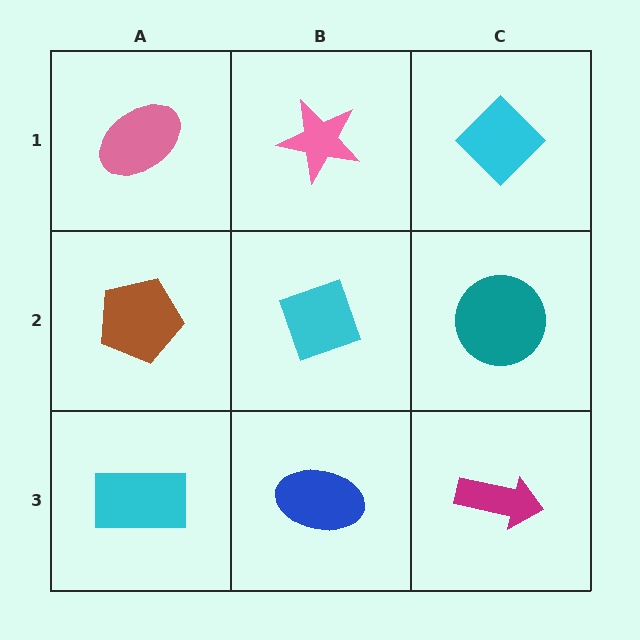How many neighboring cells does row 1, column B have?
3.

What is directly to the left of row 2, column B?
A brown pentagon.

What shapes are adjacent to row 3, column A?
A brown pentagon (row 2, column A), a blue ellipse (row 3, column B).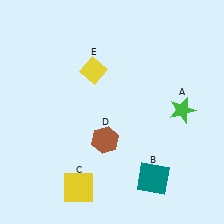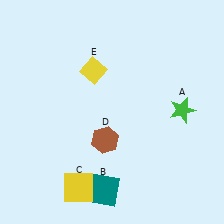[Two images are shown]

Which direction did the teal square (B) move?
The teal square (B) moved left.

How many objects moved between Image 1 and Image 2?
1 object moved between the two images.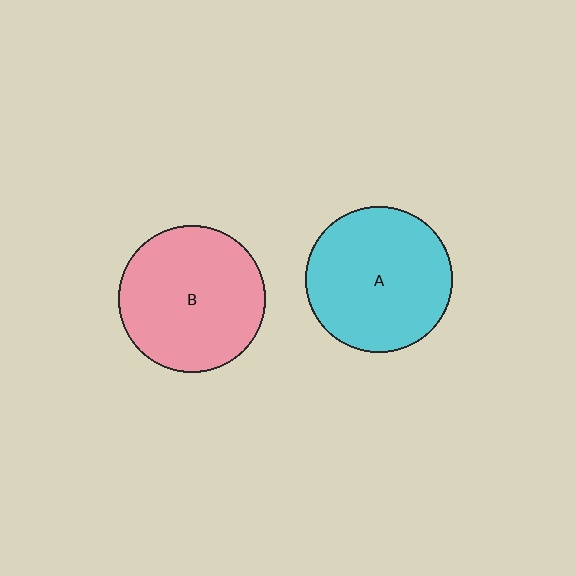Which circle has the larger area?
Circle B (pink).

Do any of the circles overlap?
No, none of the circles overlap.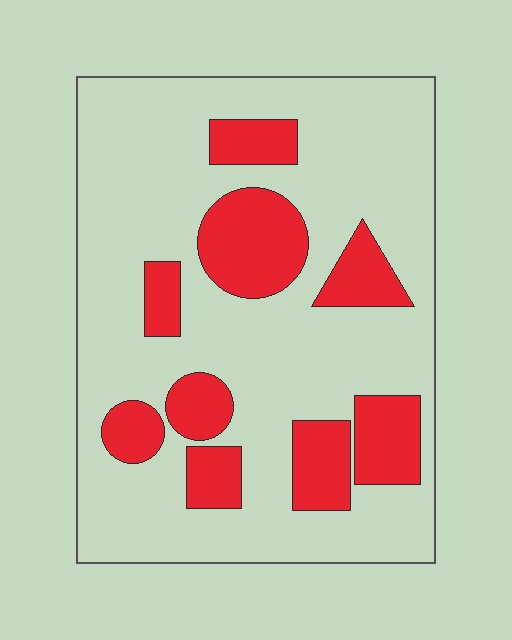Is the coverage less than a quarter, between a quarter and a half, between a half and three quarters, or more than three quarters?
Less than a quarter.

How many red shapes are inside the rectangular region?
9.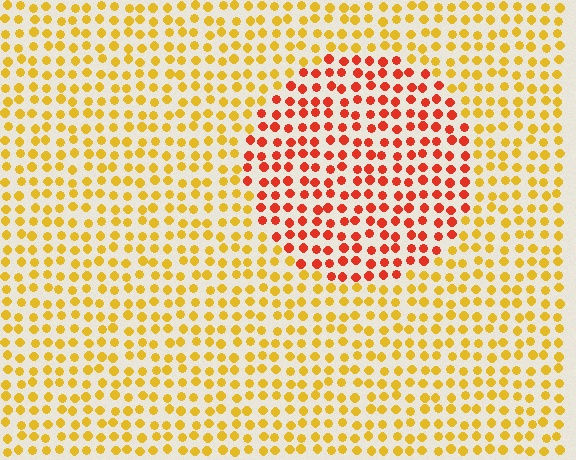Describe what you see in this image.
The image is filled with small yellow elements in a uniform arrangement. A circle-shaped region is visible where the elements are tinted to a slightly different hue, forming a subtle color boundary.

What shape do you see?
I see a circle.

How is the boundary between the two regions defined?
The boundary is defined purely by a slight shift in hue (about 43 degrees). Spacing, size, and orientation are identical on both sides.